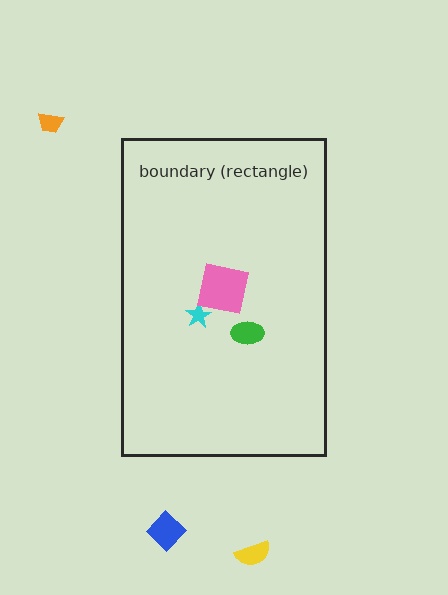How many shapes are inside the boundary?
3 inside, 3 outside.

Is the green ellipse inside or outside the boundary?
Inside.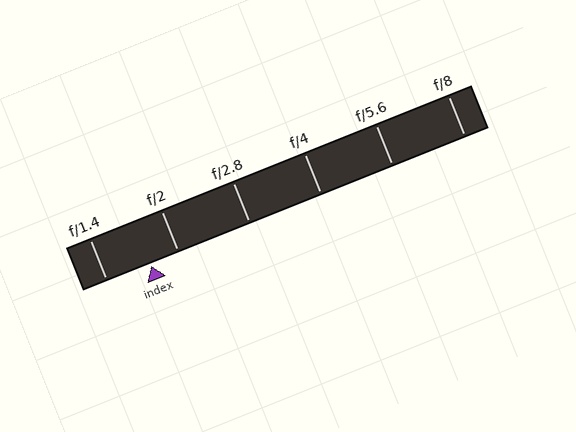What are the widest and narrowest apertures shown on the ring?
The widest aperture shown is f/1.4 and the narrowest is f/8.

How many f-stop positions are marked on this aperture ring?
There are 6 f-stop positions marked.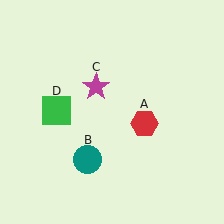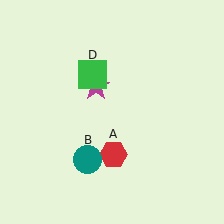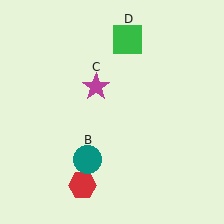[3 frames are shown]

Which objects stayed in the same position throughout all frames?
Teal circle (object B) and magenta star (object C) remained stationary.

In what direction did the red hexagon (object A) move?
The red hexagon (object A) moved down and to the left.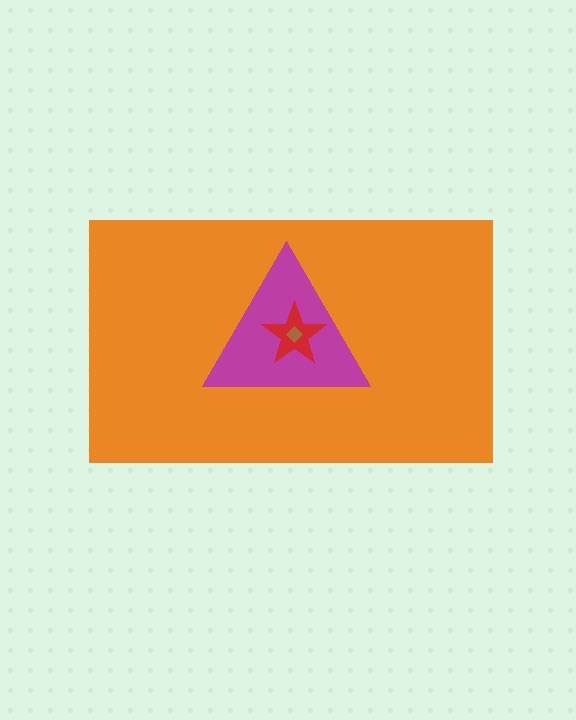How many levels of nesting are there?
4.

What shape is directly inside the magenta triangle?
The red star.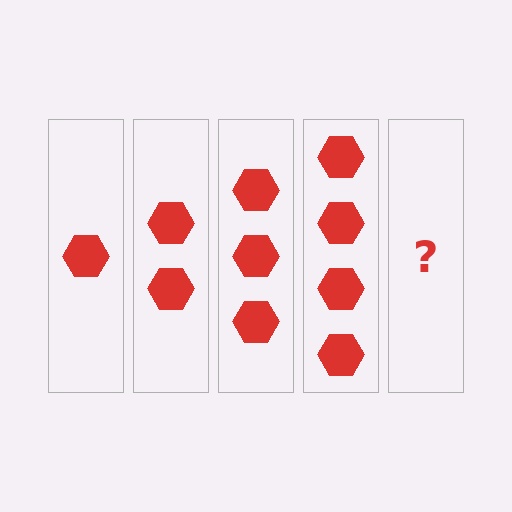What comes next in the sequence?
The next element should be 5 hexagons.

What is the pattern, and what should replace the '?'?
The pattern is that each step adds one more hexagon. The '?' should be 5 hexagons.